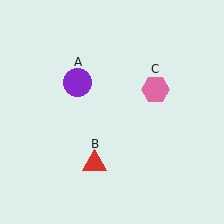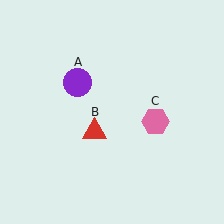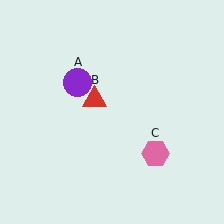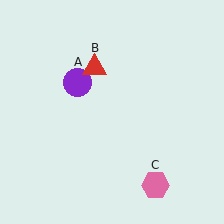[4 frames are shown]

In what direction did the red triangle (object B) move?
The red triangle (object B) moved up.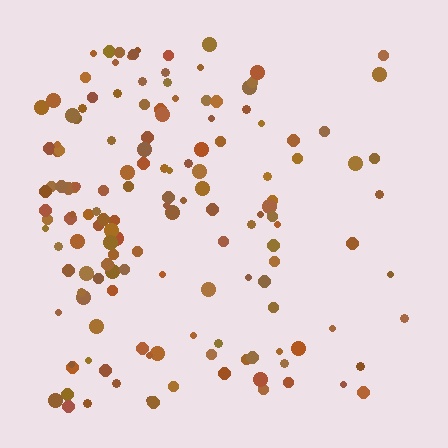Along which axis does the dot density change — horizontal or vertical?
Horizontal.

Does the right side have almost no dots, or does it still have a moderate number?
Still a moderate number, just noticeably fewer than the left.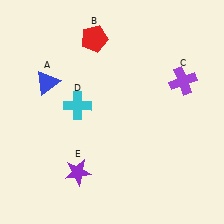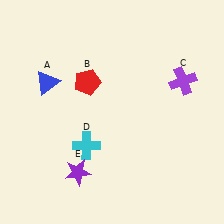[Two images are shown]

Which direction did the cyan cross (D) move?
The cyan cross (D) moved down.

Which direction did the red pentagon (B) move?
The red pentagon (B) moved down.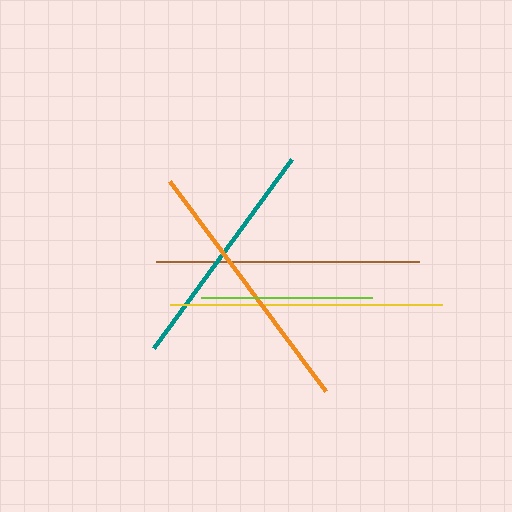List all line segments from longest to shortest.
From longest to shortest: yellow, brown, orange, teal, lime.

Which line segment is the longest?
The yellow line is the longest at approximately 272 pixels.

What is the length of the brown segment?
The brown segment is approximately 263 pixels long.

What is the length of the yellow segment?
The yellow segment is approximately 272 pixels long.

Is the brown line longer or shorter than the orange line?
The brown line is longer than the orange line.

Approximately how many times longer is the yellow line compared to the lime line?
The yellow line is approximately 1.6 times the length of the lime line.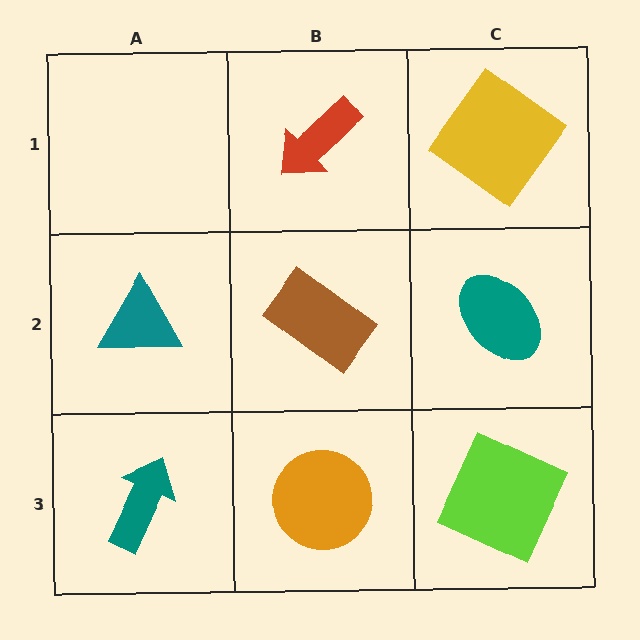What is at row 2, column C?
A teal ellipse.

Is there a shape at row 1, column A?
No, that cell is empty.